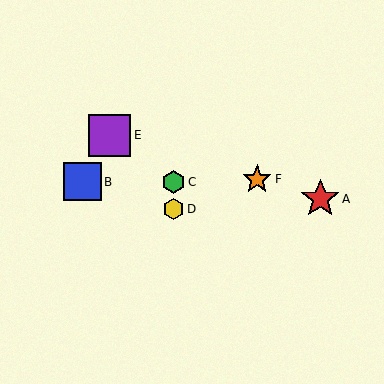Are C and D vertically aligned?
Yes, both are at x≈173.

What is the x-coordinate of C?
Object C is at x≈173.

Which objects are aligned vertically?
Objects C, D are aligned vertically.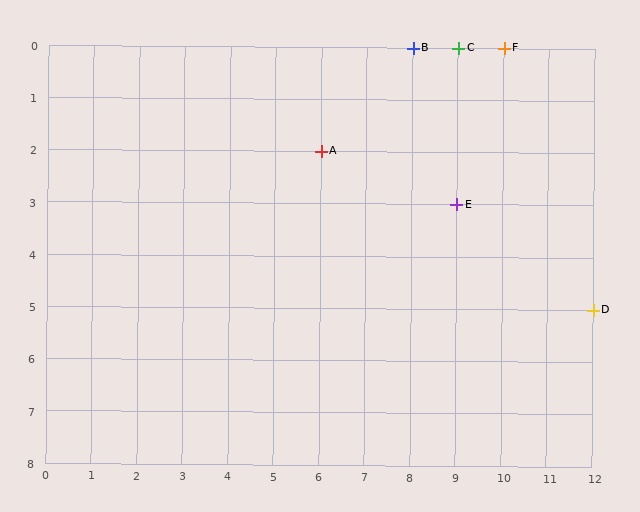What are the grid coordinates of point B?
Point B is at grid coordinates (8, 0).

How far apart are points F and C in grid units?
Points F and C are 1 column apart.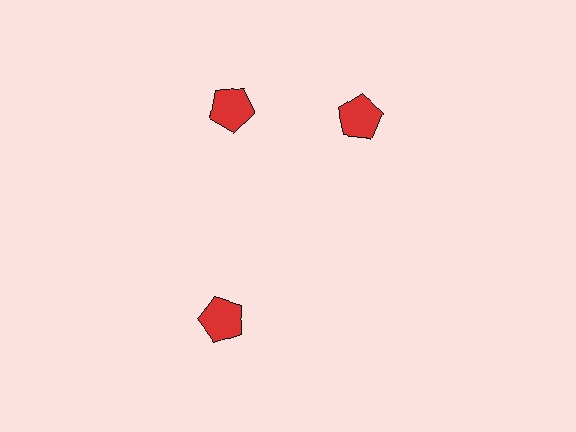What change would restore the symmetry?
The symmetry would be restored by rotating it back into even spacing with its neighbors so that all 3 pentagons sit at equal angles and equal distance from the center.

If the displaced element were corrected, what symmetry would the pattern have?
It would have 3-fold rotational symmetry — the pattern would map onto itself every 120 degrees.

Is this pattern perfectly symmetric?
No. The 3 red pentagons are arranged in a ring, but one element near the 3 o'clock position is rotated out of alignment along the ring, breaking the 3-fold rotational symmetry.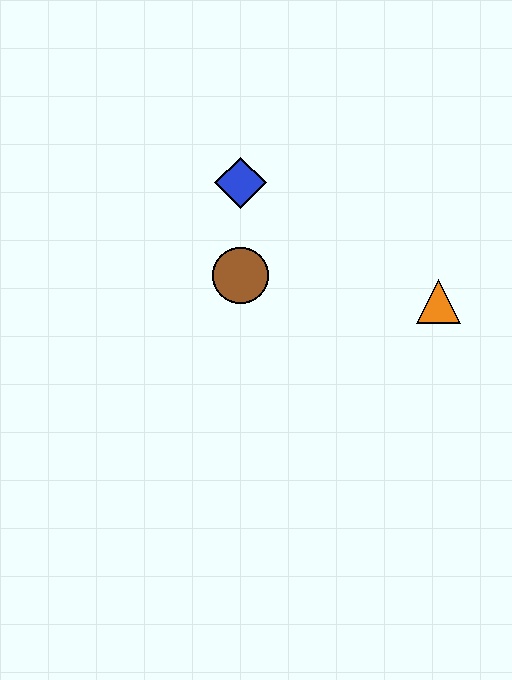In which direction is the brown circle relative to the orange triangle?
The brown circle is to the left of the orange triangle.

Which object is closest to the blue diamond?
The brown circle is closest to the blue diamond.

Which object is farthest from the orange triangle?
The blue diamond is farthest from the orange triangle.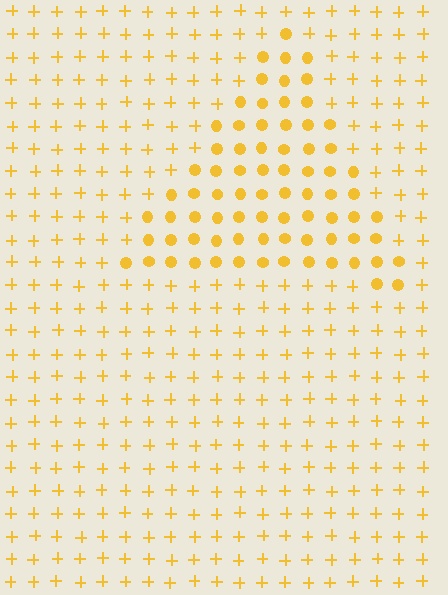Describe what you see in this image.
The image is filled with small yellow elements arranged in a uniform grid. A triangle-shaped region contains circles, while the surrounding area contains plus signs. The boundary is defined purely by the change in element shape.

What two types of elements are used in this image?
The image uses circles inside the triangle region and plus signs outside it.